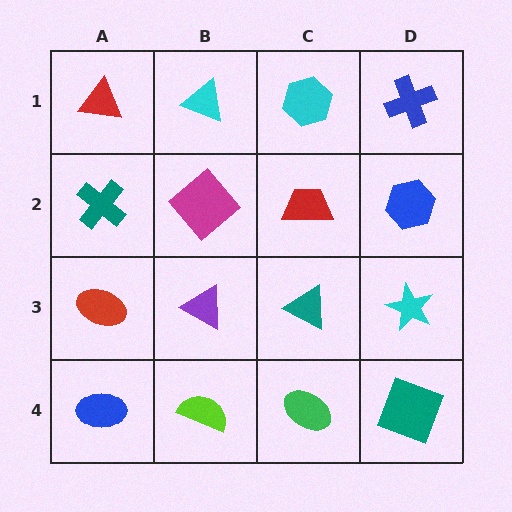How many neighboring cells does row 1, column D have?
2.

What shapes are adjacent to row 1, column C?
A red trapezoid (row 2, column C), a cyan triangle (row 1, column B), a blue cross (row 1, column D).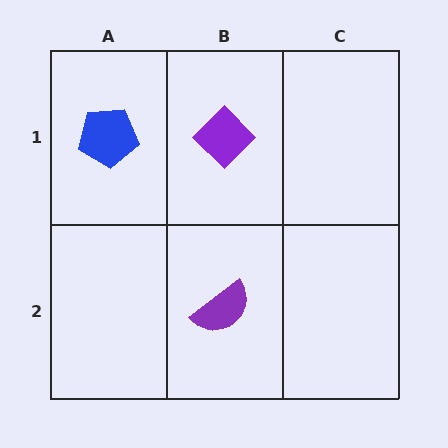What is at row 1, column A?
A blue pentagon.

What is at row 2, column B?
A purple semicircle.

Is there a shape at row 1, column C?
No, that cell is empty.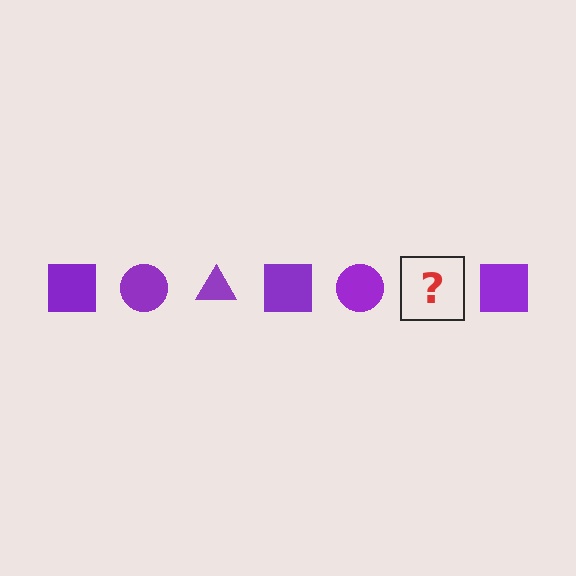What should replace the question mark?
The question mark should be replaced with a purple triangle.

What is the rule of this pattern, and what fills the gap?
The rule is that the pattern cycles through square, circle, triangle shapes in purple. The gap should be filled with a purple triangle.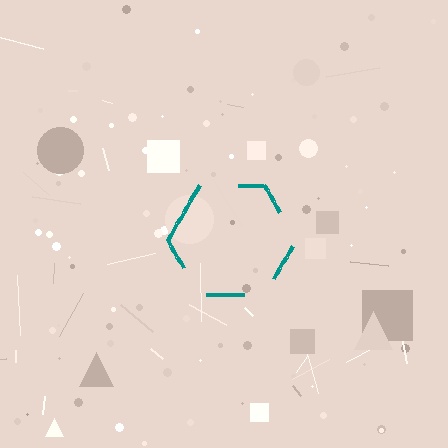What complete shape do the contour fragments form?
The contour fragments form a hexagon.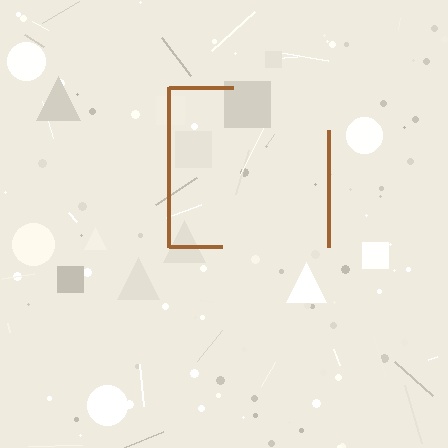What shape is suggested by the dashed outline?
The dashed outline suggests a square.